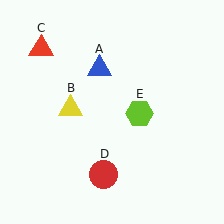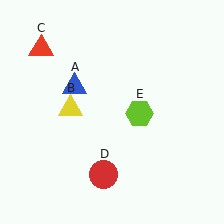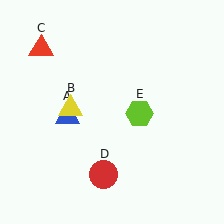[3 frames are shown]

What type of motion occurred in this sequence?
The blue triangle (object A) rotated counterclockwise around the center of the scene.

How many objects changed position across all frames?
1 object changed position: blue triangle (object A).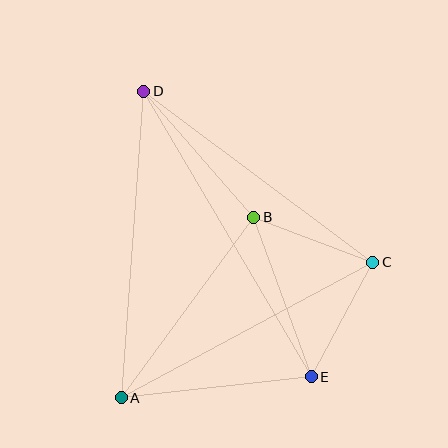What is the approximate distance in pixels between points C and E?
The distance between C and E is approximately 130 pixels.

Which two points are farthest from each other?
Points D and E are farthest from each other.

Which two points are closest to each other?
Points B and C are closest to each other.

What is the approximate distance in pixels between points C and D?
The distance between C and D is approximately 286 pixels.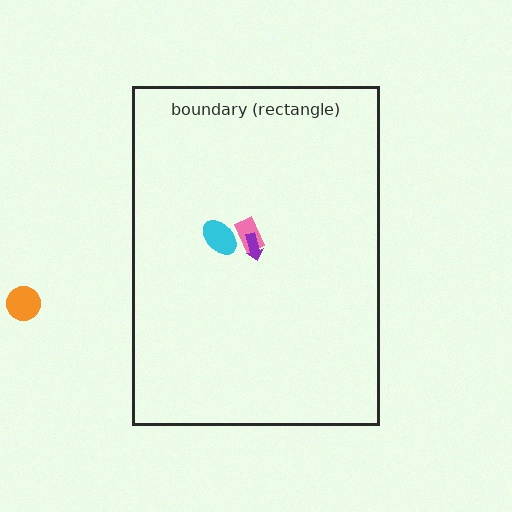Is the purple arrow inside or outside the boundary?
Inside.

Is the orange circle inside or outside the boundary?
Outside.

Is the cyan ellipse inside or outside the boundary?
Inside.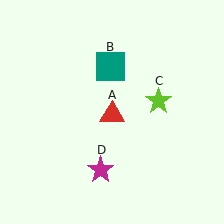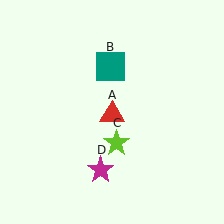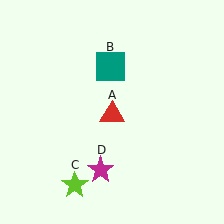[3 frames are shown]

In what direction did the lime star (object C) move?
The lime star (object C) moved down and to the left.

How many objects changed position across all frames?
1 object changed position: lime star (object C).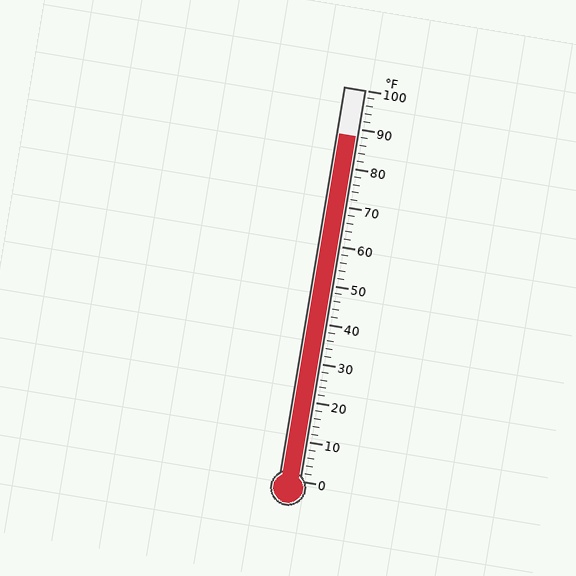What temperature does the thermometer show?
The thermometer shows approximately 88°F.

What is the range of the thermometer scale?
The thermometer scale ranges from 0°F to 100°F.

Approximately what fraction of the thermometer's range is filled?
The thermometer is filled to approximately 90% of its range.